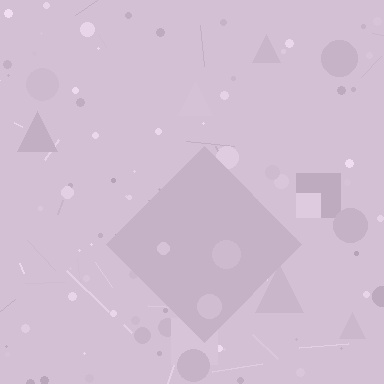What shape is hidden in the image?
A diamond is hidden in the image.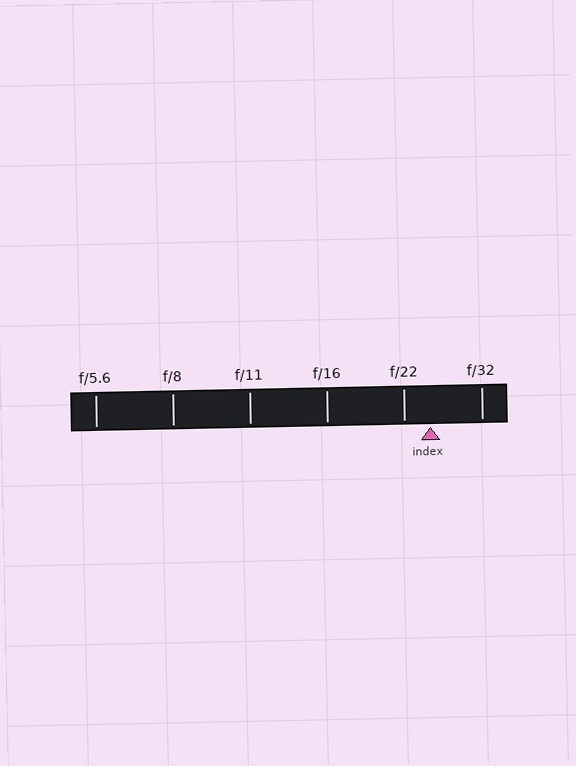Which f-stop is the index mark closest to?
The index mark is closest to f/22.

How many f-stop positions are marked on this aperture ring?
There are 6 f-stop positions marked.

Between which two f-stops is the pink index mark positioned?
The index mark is between f/22 and f/32.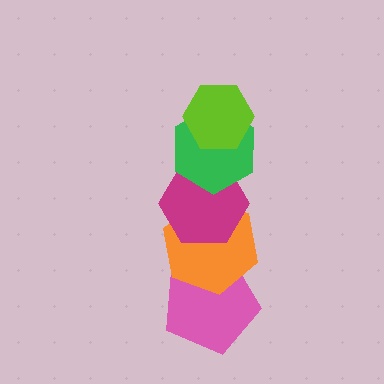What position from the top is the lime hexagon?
The lime hexagon is 1st from the top.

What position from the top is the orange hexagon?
The orange hexagon is 4th from the top.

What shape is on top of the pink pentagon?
The orange hexagon is on top of the pink pentagon.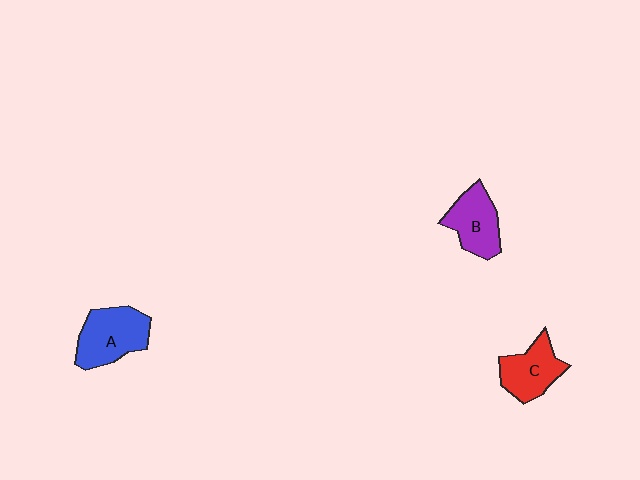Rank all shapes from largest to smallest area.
From largest to smallest: A (blue), B (purple), C (red).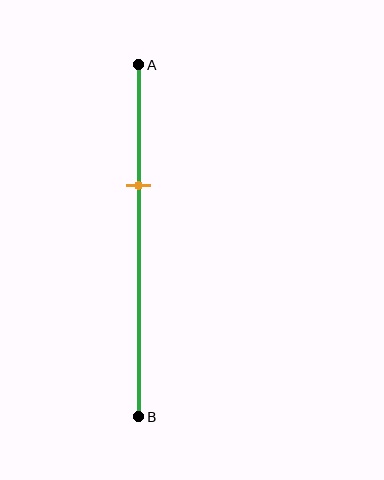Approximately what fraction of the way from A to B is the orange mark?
The orange mark is approximately 35% of the way from A to B.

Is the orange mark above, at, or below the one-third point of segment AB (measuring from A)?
The orange mark is approximately at the one-third point of segment AB.